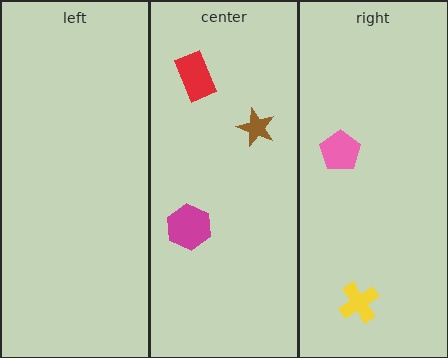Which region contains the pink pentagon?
The right region.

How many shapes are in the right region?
2.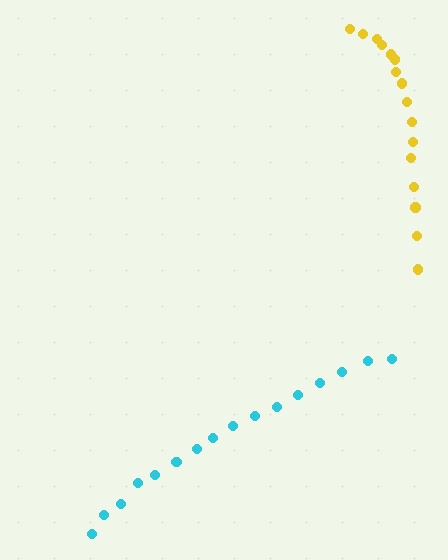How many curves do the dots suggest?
There are 2 distinct paths.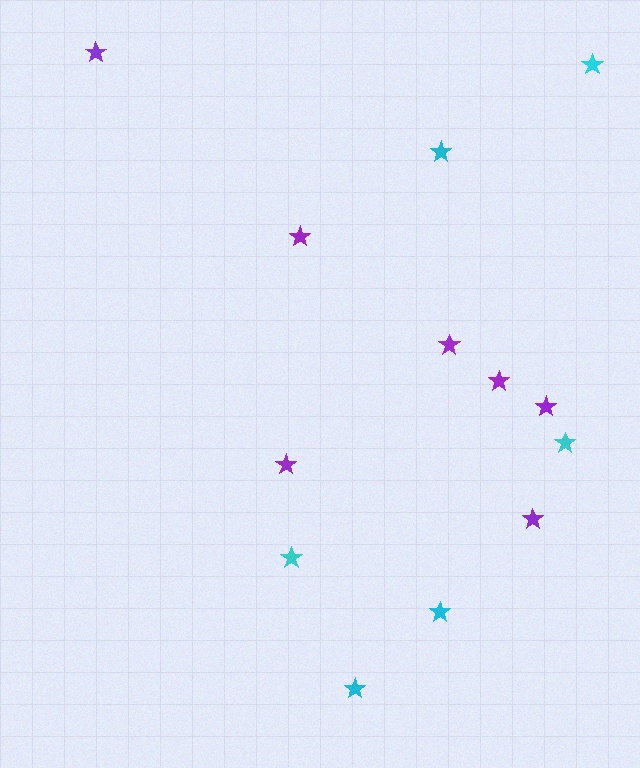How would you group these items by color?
There are 2 groups: one group of cyan stars (6) and one group of purple stars (7).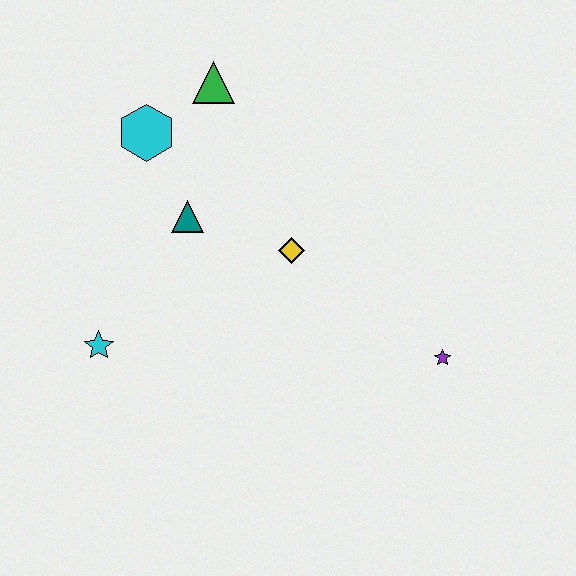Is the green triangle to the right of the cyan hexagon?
Yes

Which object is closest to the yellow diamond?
The teal triangle is closest to the yellow diamond.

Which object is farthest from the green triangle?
The purple star is farthest from the green triangle.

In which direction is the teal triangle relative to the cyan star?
The teal triangle is above the cyan star.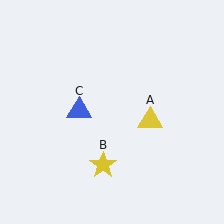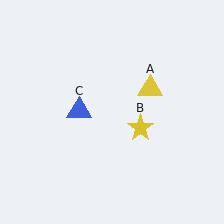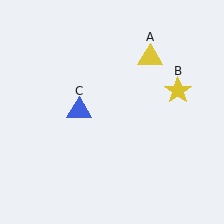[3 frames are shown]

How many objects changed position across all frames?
2 objects changed position: yellow triangle (object A), yellow star (object B).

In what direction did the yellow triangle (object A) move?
The yellow triangle (object A) moved up.